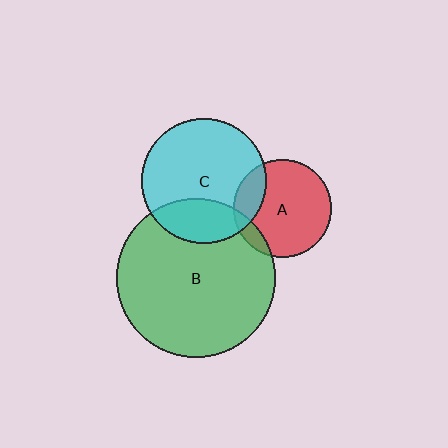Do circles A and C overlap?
Yes.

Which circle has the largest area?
Circle B (green).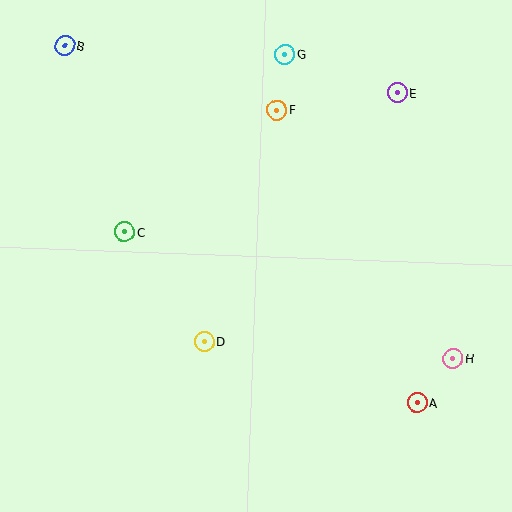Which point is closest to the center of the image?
Point D at (204, 341) is closest to the center.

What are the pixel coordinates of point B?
Point B is at (65, 46).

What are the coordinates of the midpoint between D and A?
The midpoint between D and A is at (311, 372).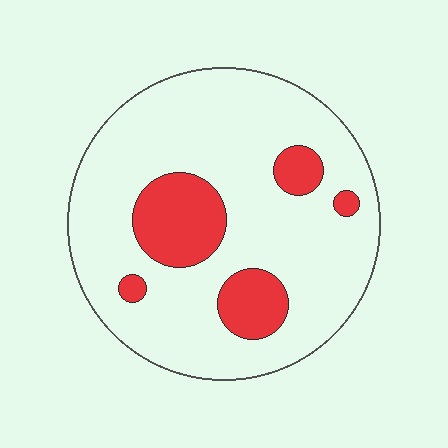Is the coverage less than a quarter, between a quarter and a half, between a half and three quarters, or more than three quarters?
Less than a quarter.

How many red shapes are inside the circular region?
5.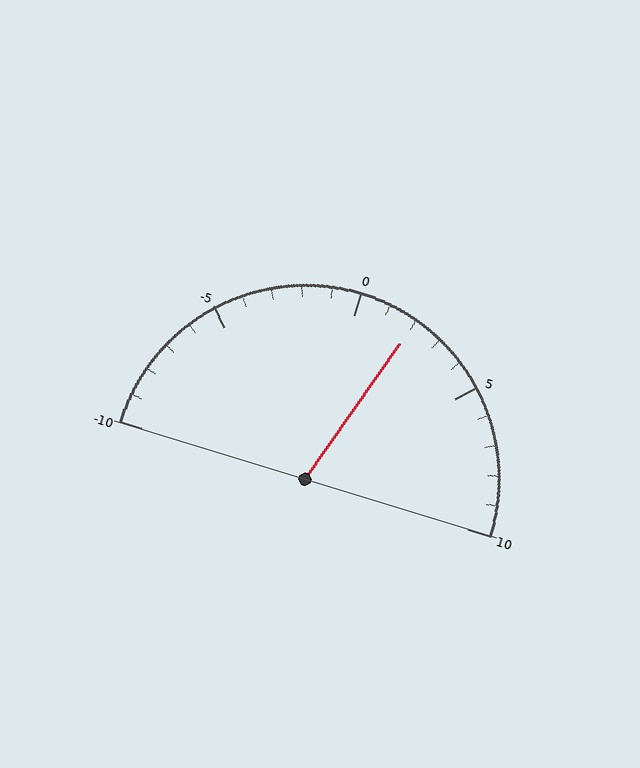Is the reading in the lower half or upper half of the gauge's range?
The reading is in the upper half of the range (-10 to 10).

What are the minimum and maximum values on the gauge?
The gauge ranges from -10 to 10.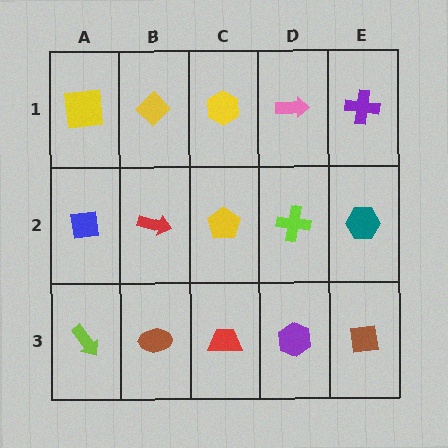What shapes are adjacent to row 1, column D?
A lime cross (row 2, column D), a yellow hexagon (row 1, column C), a purple cross (row 1, column E).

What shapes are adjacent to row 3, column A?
A blue square (row 2, column A), a brown ellipse (row 3, column B).